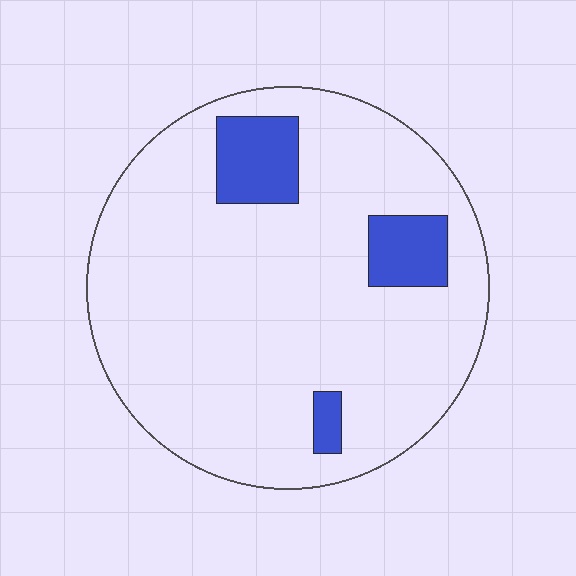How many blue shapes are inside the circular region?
3.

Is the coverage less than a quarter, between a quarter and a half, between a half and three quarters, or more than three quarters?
Less than a quarter.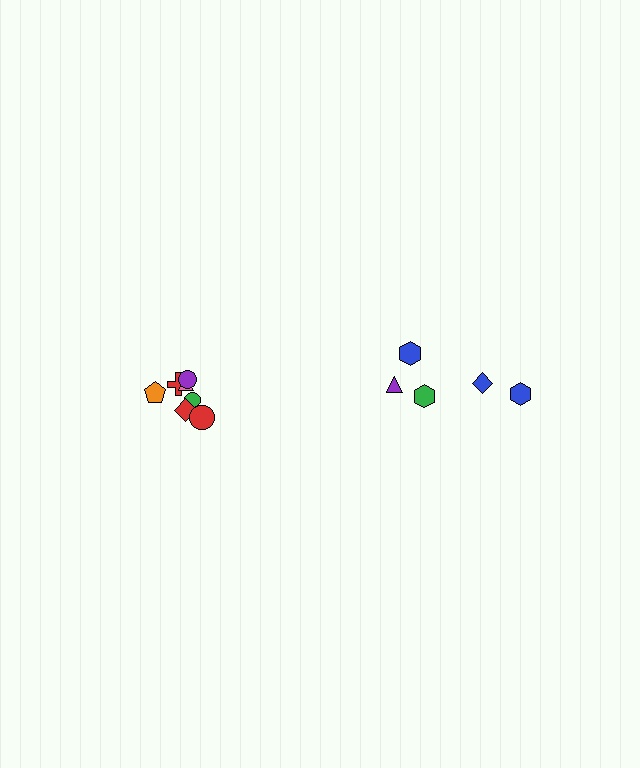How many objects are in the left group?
There are 7 objects.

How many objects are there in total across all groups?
There are 12 objects.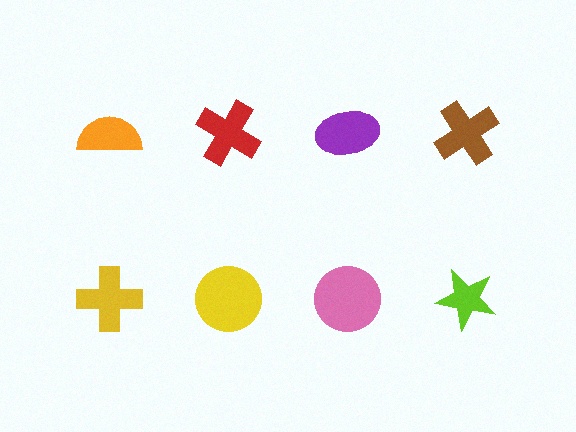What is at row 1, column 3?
A purple ellipse.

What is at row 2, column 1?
A yellow cross.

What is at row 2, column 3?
A pink circle.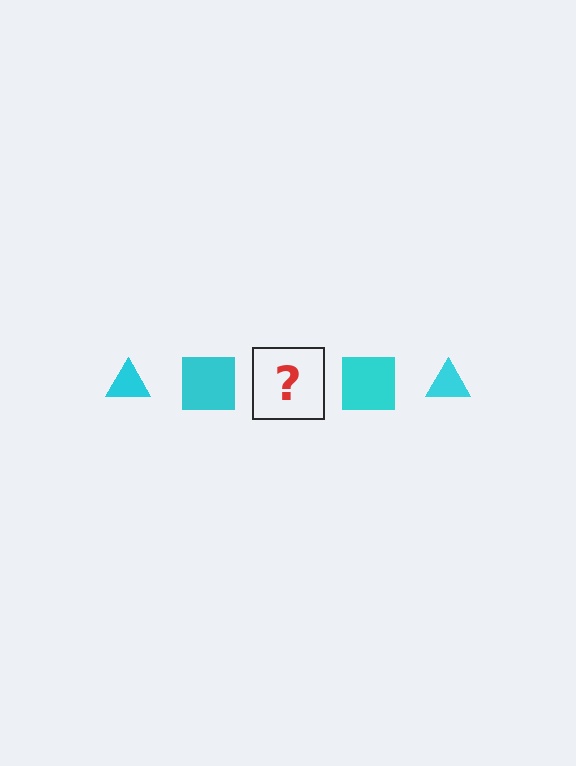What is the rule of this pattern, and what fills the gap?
The rule is that the pattern cycles through triangle, square shapes in cyan. The gap should be filled with a cyan triangle.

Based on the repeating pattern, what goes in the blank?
The blank should be a cyan triangle.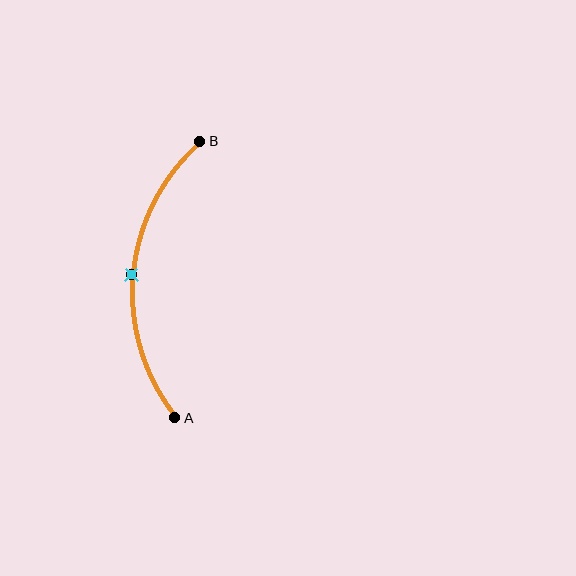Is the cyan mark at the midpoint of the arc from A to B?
Yes. The cyan mark lies on the arc at equal arc-length from both A and B — it is the arc midpoint.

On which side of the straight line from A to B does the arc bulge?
The arc bulges to the left of the straight line connecting A and B.